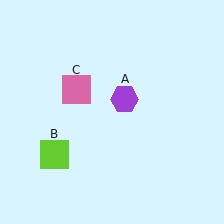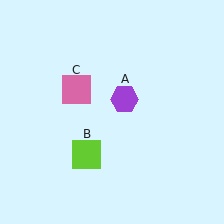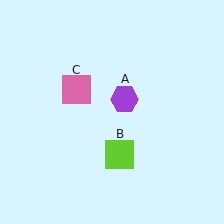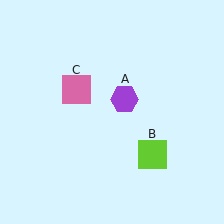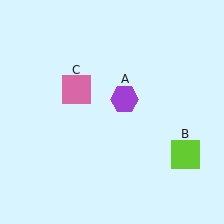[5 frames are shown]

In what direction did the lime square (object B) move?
The lime square (object B) moved right.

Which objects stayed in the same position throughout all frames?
Purple hexagon (object A) and pink square (object C) remained stationary.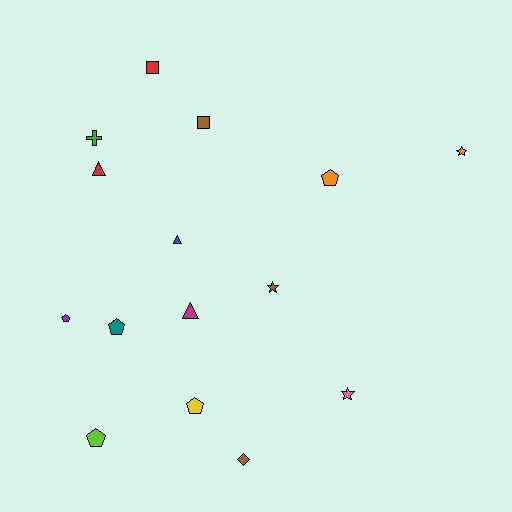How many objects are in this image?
There are 15 objects.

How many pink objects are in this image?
There is 1 pink object.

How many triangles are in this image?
There are 3 triangles.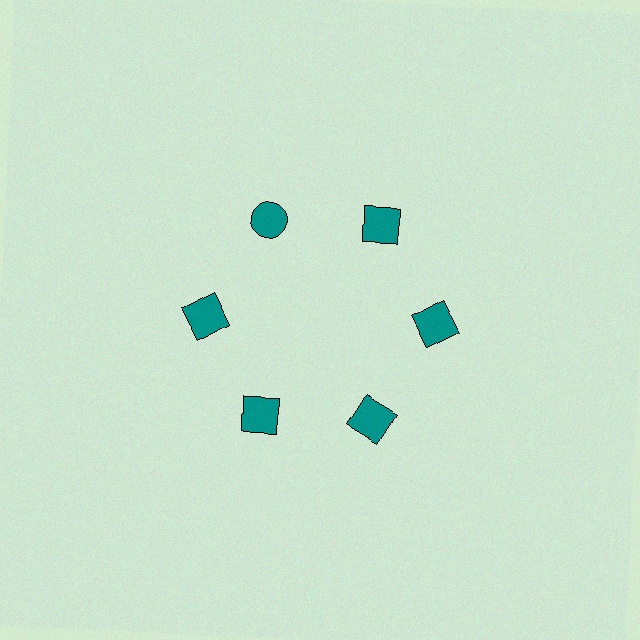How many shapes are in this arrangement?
There are 6 shapes arranged in a ring pattern.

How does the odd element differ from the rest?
It has a different shape: circle instead of square.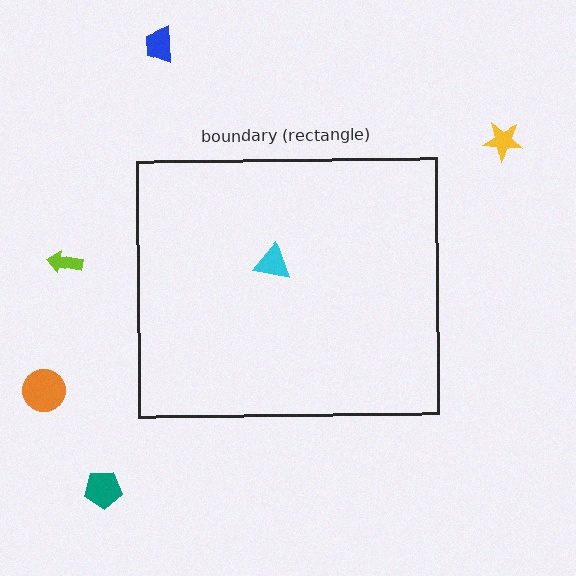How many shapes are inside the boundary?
1 inside, 5 outside.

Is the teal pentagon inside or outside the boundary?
Outside.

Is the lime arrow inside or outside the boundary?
Outside.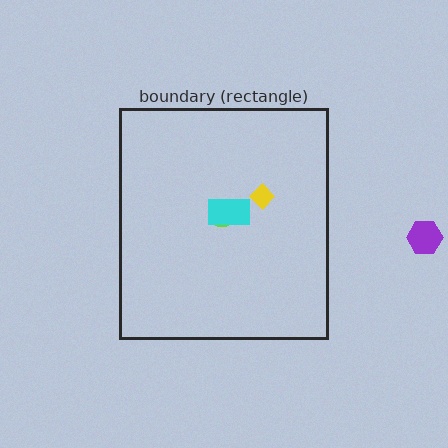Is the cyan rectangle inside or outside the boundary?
Inside.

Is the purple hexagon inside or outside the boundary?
Outside.